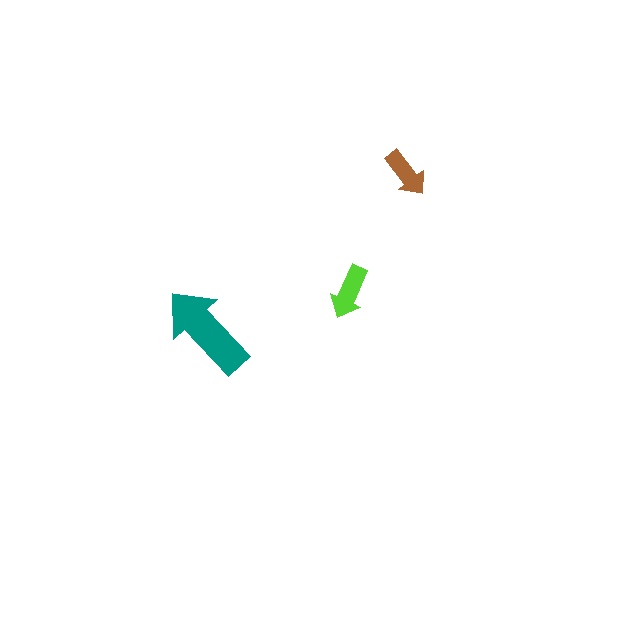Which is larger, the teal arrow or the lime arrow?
The teal one.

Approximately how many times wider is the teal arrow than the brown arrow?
About 2 times wider.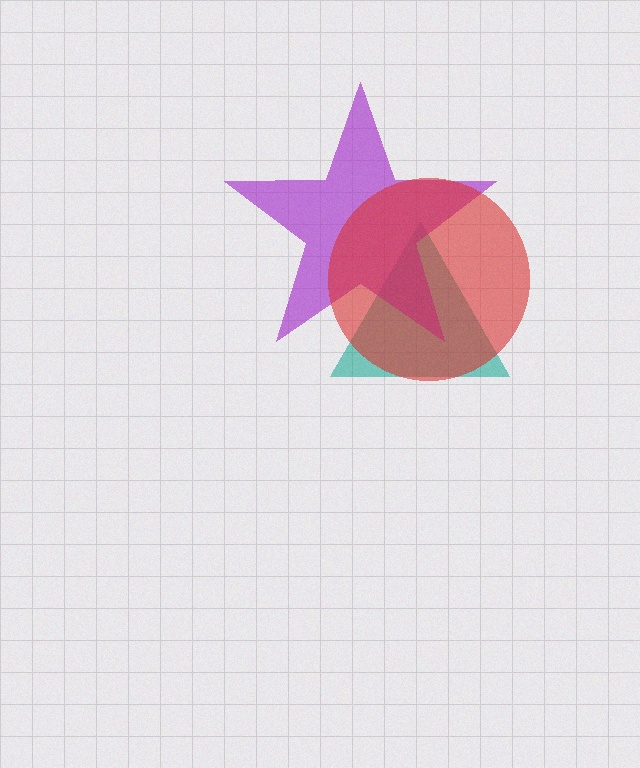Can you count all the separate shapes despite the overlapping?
Yes, there are 3 separate shapes.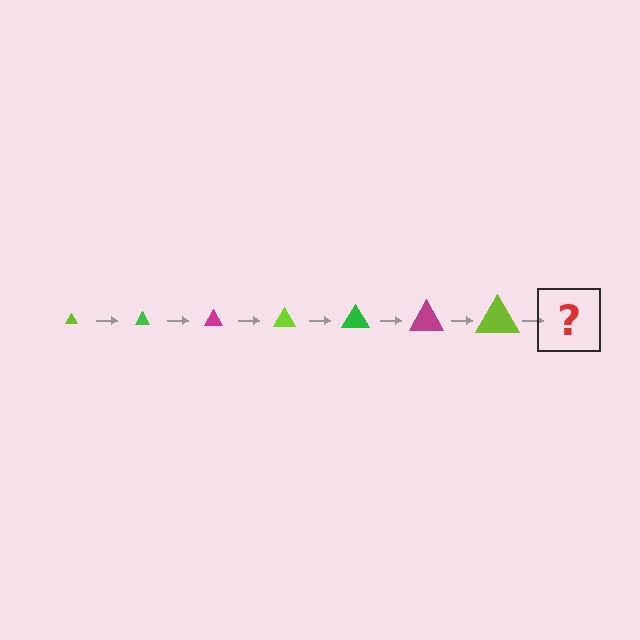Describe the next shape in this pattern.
It should be a green triangle, larger than the previous one.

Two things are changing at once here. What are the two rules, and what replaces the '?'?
The two rules are that the triangle grows larger each step and the color cycles through lime, green, and magenta. The '?' should be a green triangle, larger than the previous one.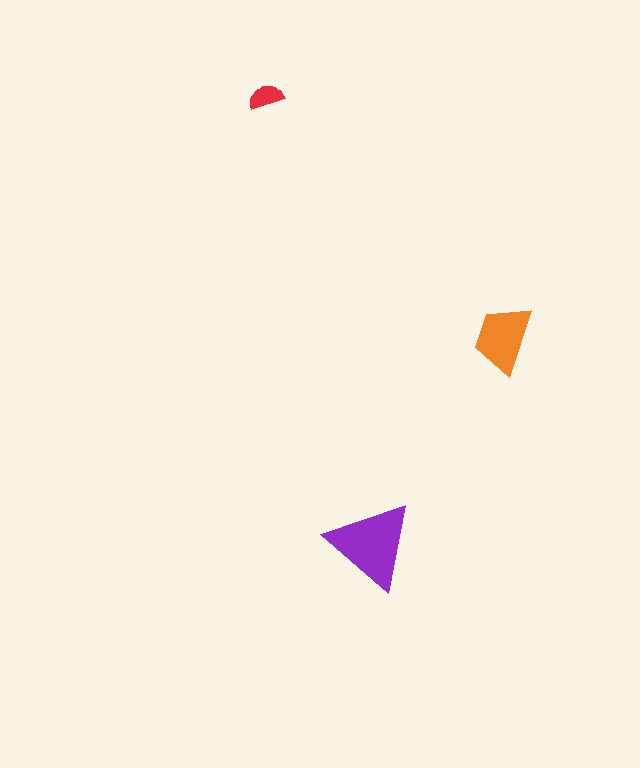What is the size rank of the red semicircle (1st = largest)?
3rd.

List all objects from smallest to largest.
The red semicircle, the orange trapezoid, the purple triangle.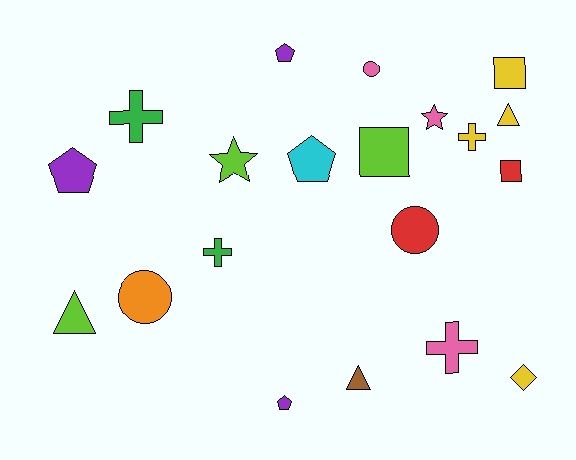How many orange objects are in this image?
There is 1 orange object.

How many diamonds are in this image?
There is 1 diamond.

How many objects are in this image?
There are 20 objects.